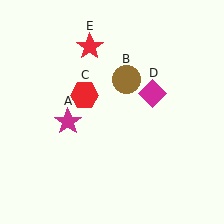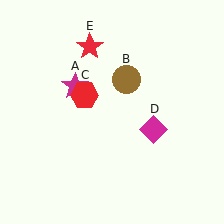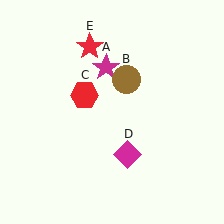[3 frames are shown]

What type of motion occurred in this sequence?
The magenta star (object A), magenta diamond (object D) rotated clockwise around the center of the scene.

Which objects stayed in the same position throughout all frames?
Brown circle (object B) and red hexagon (object C) and red star (object E) remained stationary.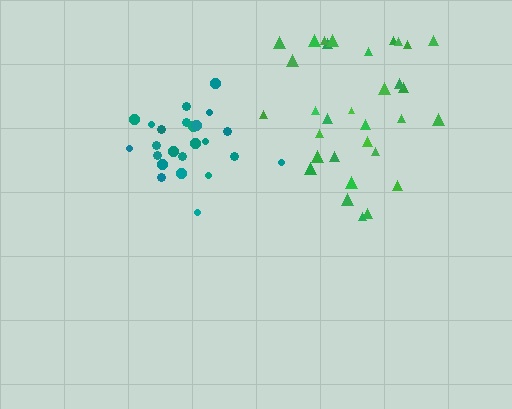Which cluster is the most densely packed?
Teal.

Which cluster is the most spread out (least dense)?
Green.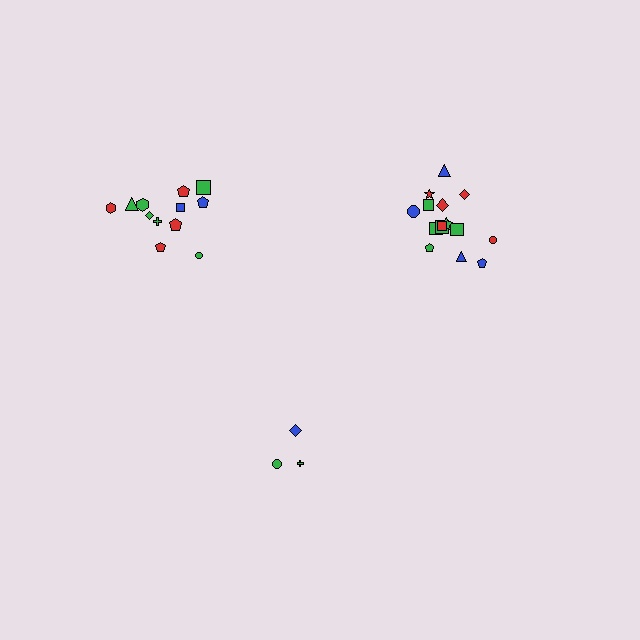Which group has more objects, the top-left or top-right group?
The top-right group.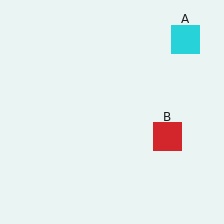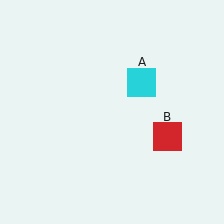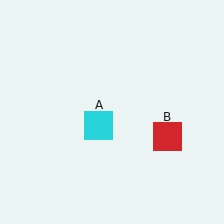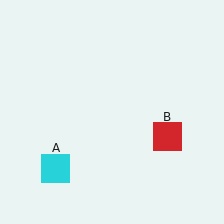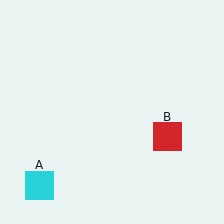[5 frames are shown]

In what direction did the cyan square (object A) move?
The cyan square (object A) moved down and to the left.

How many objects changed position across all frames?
1 object changed position: cyan square (object A).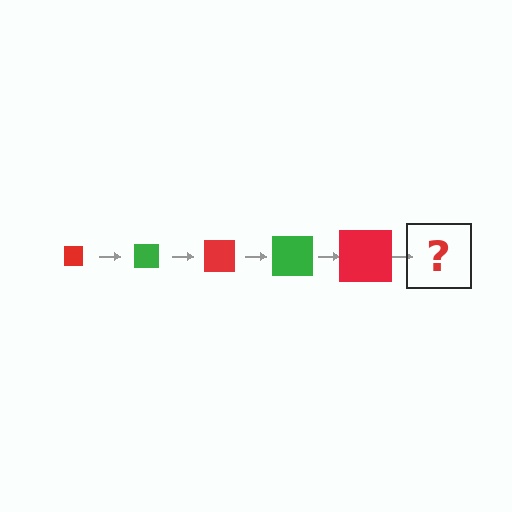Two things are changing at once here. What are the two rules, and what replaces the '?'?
The two rules are that the square grows larger each step and the color cycles through red and green. The '?' should be a green square, larger than the previous one.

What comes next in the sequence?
The next element should be a green square, larger than the previous one.